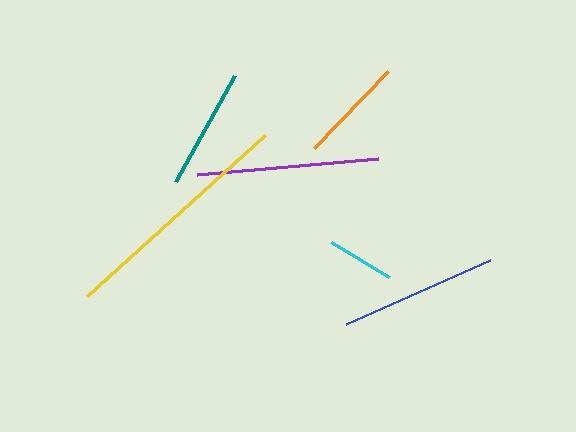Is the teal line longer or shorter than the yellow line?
The yellow line is longer than the teal line.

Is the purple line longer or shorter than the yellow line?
The yellow line is longer than the purple line.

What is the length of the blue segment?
The blue segment is approximately 158 pixels long.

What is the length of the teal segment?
The teal segment is approximately 121 pixels long.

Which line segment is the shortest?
The cyan line is the shortest at approximately 68 pixels.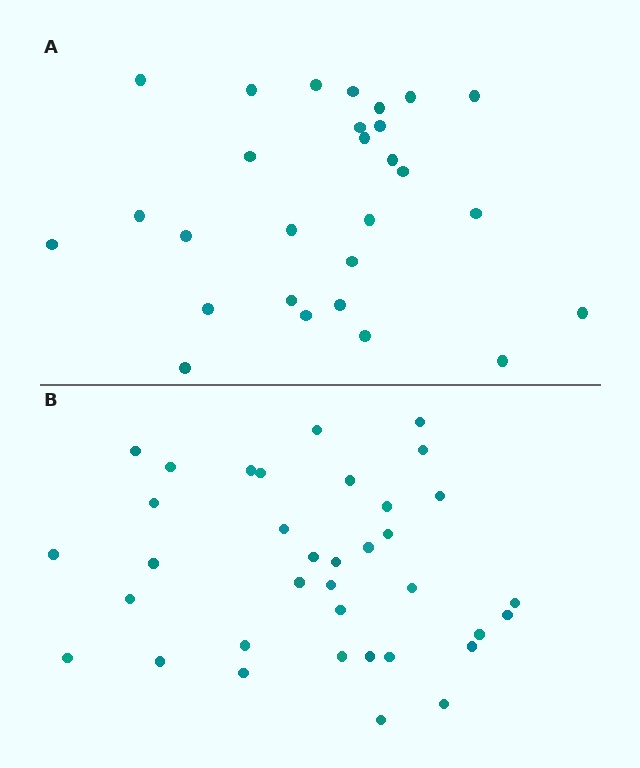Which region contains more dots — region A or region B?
Region B (the bottom region) has more dots.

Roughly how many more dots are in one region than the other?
Region B has roughly 8 or so more dots than region A.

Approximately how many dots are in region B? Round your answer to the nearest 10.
About 40 dots. (The exact count is 36, which rounds to 40.)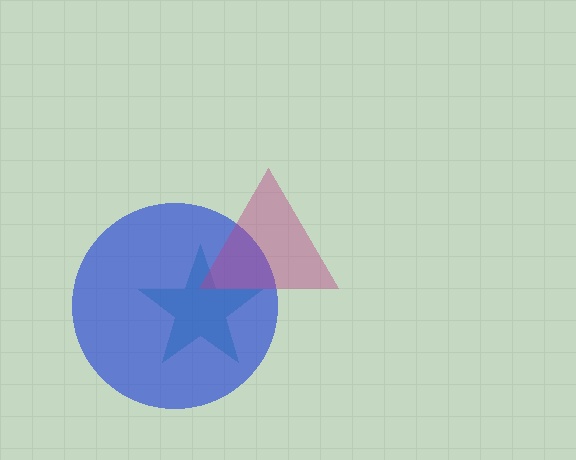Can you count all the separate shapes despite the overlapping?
Yes, there are 3 separate shapes.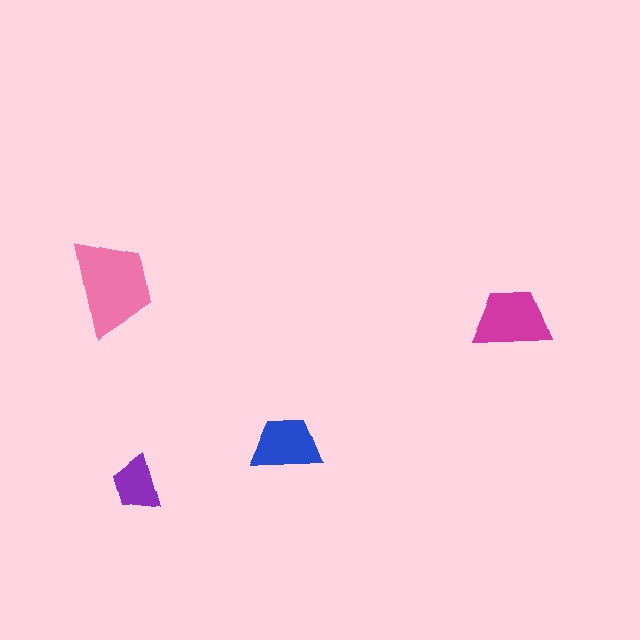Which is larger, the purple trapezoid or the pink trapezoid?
The pink one.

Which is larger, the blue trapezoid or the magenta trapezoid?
The magenta one.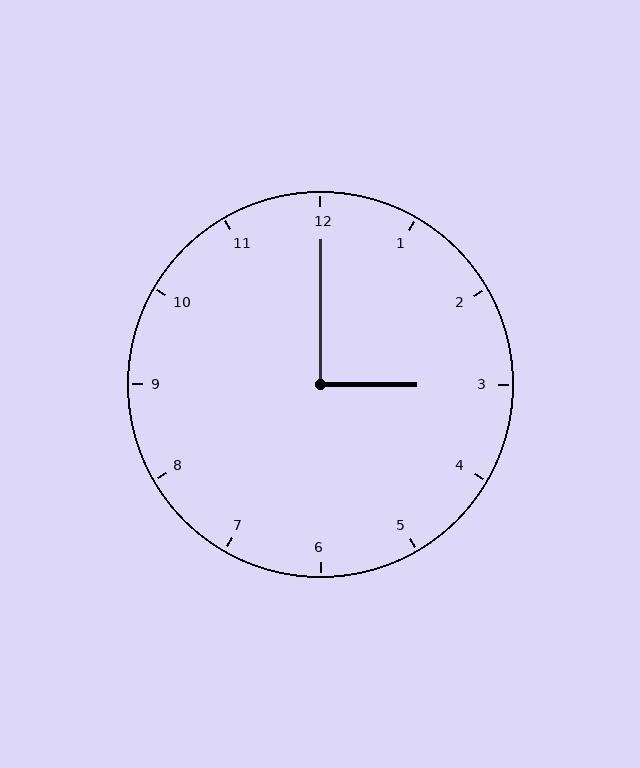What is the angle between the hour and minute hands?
Approximately 90 degrees.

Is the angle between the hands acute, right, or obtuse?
It is right.